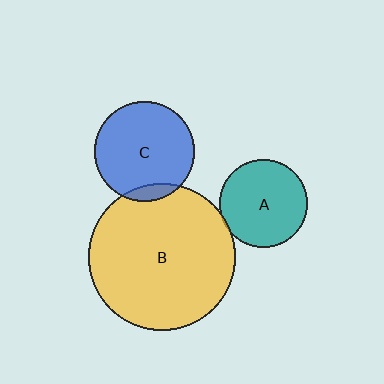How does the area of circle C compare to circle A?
Approximately 1.3 times.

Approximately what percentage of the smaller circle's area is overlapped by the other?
Approximately 5%.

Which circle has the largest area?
Circle B (yellow).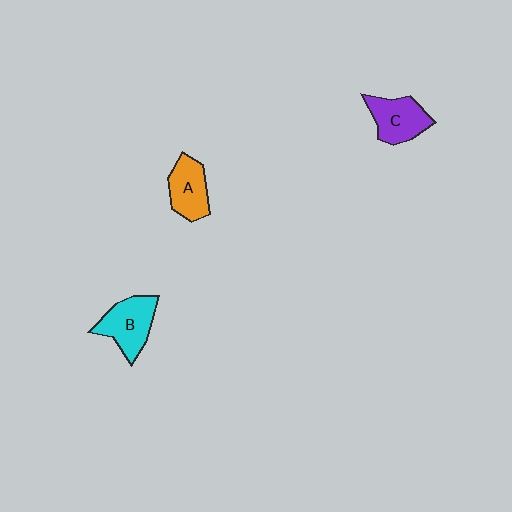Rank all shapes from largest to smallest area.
From largest to smallest: B (cyan), C (purple), A (orange).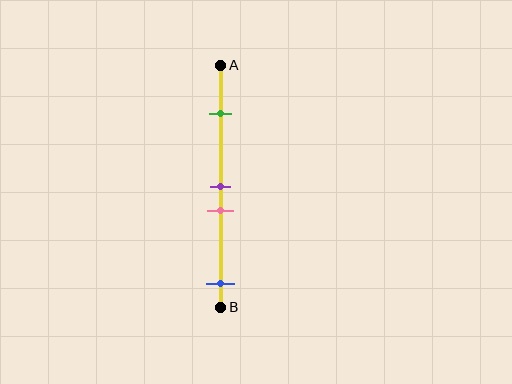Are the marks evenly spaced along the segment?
No, the marks are not evenly spaced.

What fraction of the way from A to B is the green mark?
The green mark is approximately 20% (0.2) of the way from A to B.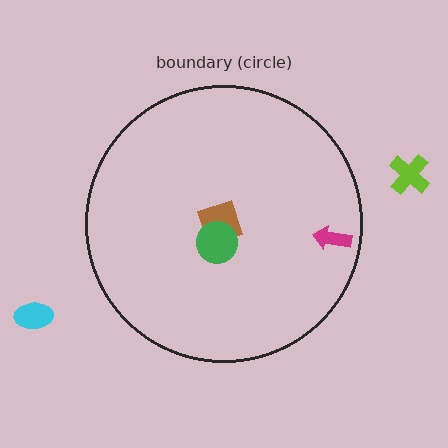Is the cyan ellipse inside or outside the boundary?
Outside.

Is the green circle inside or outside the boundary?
Inside.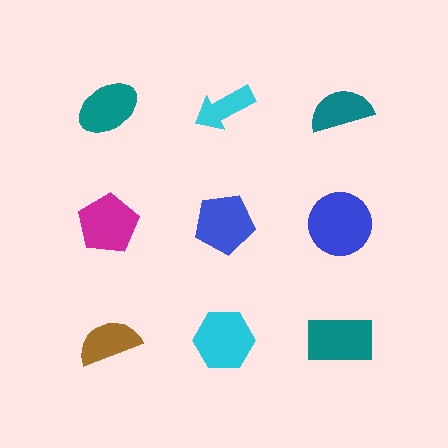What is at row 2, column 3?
A blue circle.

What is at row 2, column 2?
A blue pentagon.